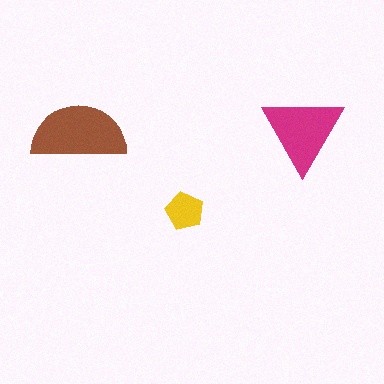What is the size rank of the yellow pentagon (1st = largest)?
3rd.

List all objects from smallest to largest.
The yellow pentagon, the magenta triangle, the brown semicircle.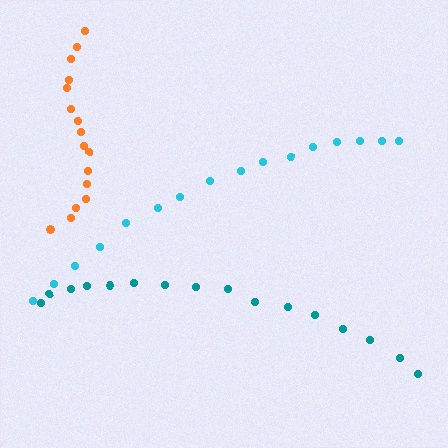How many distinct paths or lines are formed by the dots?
There are 3 distinct paths.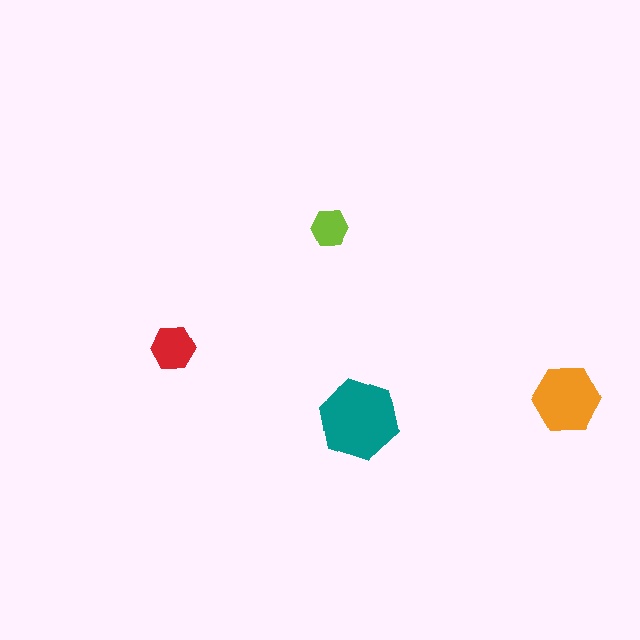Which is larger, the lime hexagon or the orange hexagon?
The orange one.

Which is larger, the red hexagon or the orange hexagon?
The orange one.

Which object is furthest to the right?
The orange hexagon is rightmost.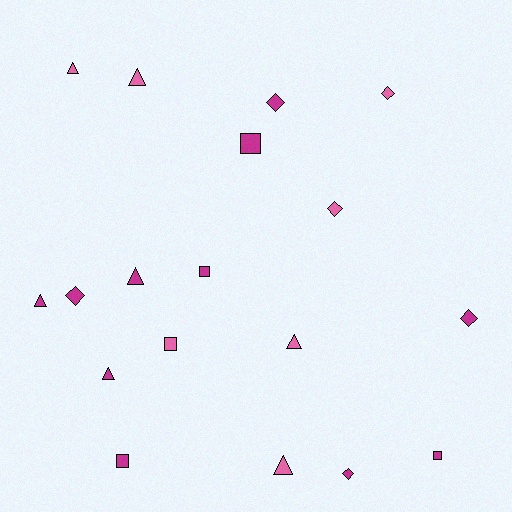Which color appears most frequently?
Magenta, with 11 objects.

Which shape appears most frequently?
Triangle, with 7 objects.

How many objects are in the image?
There are 18 objects.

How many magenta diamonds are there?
There are 4 magenta diamonds.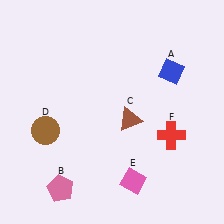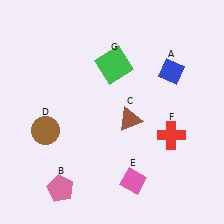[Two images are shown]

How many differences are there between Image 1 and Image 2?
There is 1 difference between the two images.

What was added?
A green square (G) was added in Image 2.